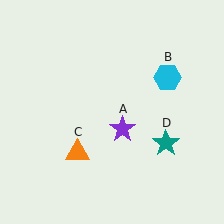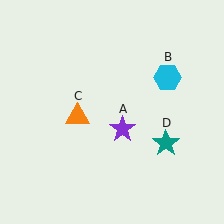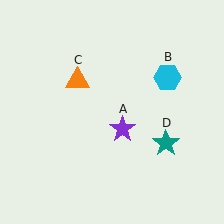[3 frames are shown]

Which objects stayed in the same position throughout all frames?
Purple star (object A) and cyan hexagon (object B) and teal star (object D) remained stationary.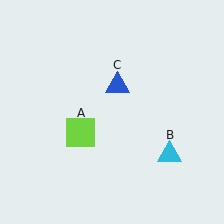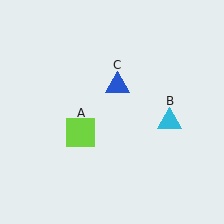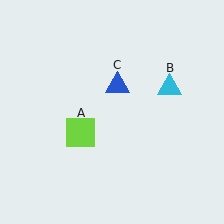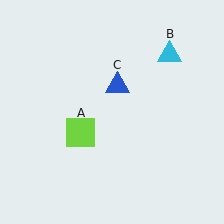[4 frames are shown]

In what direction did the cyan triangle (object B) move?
The cyan triangle (object B) moved up.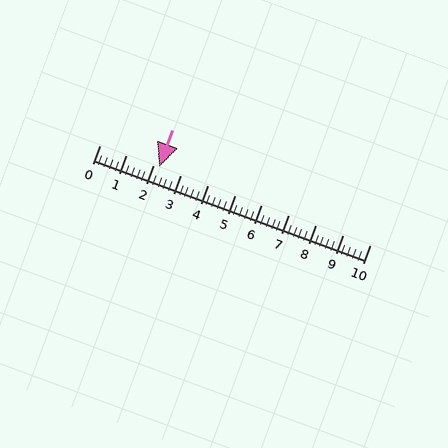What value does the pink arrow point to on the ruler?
The pink arrow points to approximately 2.2.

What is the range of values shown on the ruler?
The ruler shows values from 0 to 10.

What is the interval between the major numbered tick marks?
The major tick marks are spaced 1 units apart.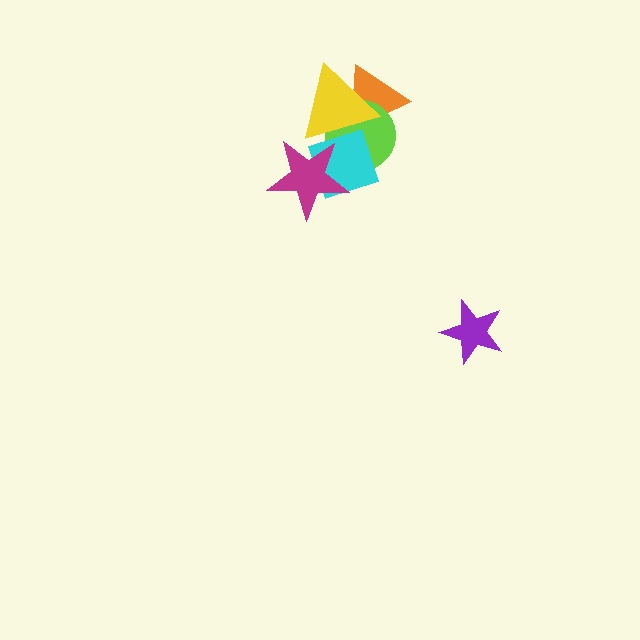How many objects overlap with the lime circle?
4 objects overlap with the lime circle.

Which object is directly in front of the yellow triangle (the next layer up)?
The cyan square is directly in front of the yellow triangle.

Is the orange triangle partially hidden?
Yes, it is partially covered by another shape.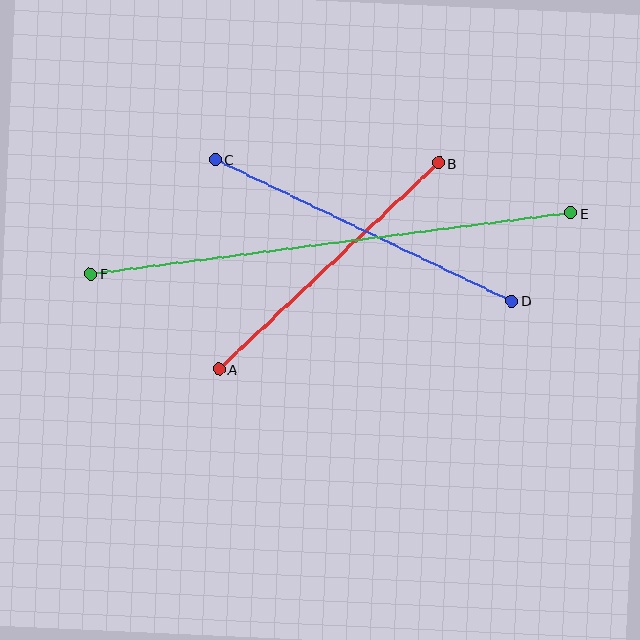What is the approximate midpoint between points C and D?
The midpoint is at approximately (364, 230) pixels.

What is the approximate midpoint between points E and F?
The midpoint is at approximately (331, 243) pixels.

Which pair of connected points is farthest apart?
Points E and F are farthest apart.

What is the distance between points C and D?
The distance is approximately 328 pixels.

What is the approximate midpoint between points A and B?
The midpoint is at approximately (329, 266) pixels.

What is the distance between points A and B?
The distance is approximately 301 pixels.